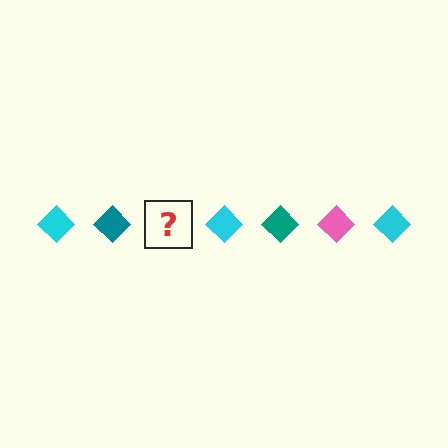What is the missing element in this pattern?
The missing element is a pink diamond.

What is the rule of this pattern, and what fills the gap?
The rule is that the pattern cycles through cyan, teal, pink diamonds. The gap should be filled with a pink diamond.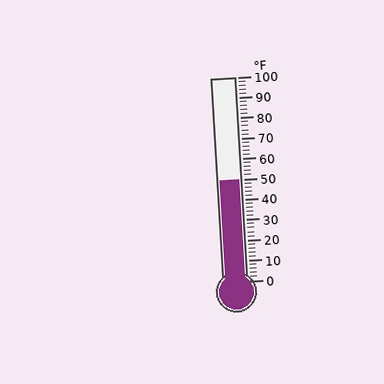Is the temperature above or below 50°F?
The temperature is at 50°F.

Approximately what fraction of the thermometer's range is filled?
The thermometer is filled to approximately 50% of its range.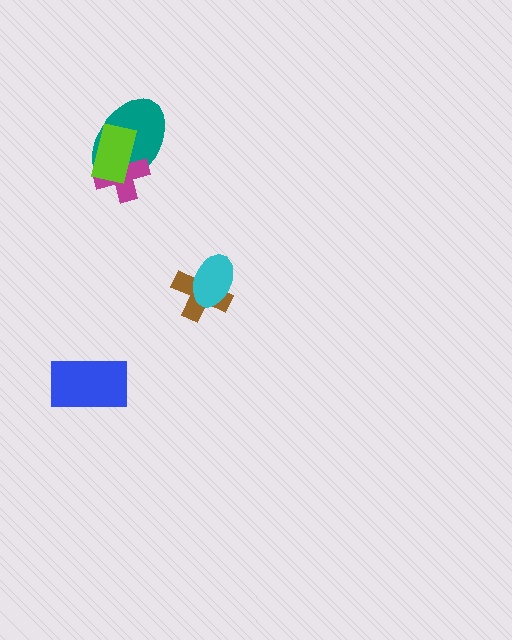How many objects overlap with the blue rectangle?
0 objects overlap with the blue rectangle.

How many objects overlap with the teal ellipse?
2 objects overlap with the teal ellipse.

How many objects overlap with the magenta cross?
2 objects overlap with the magenta cross.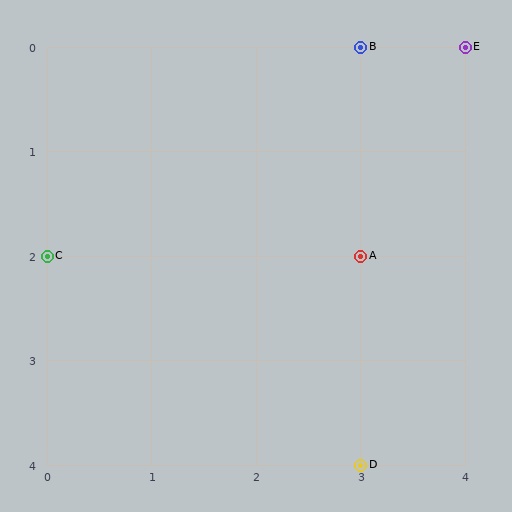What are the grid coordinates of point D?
Point D is at grid coordinates (3, 4).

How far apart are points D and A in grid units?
Points D and A are 2 rows apart.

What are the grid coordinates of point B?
Point B is at grid coordinates (3, 0).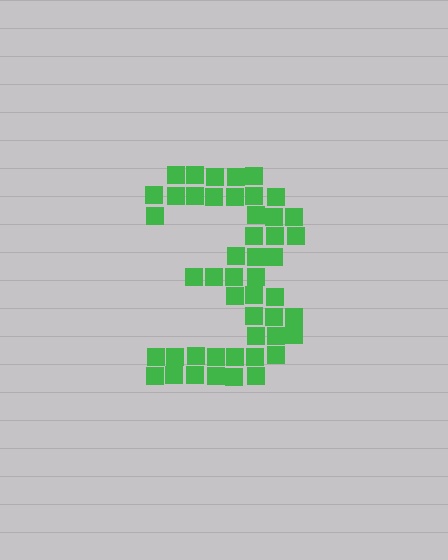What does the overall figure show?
The overall figure shows the digit 3.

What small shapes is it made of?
It is made of small squares.